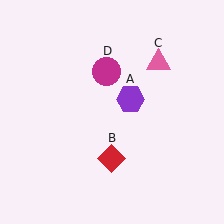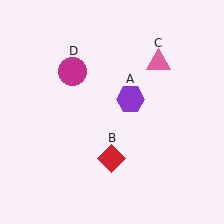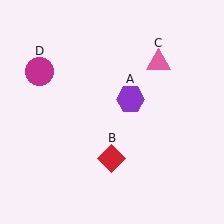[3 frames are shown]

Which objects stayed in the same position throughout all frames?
Purple hexagon (object A) and red diamond (object B) and pink triangle (object C) remained stationary.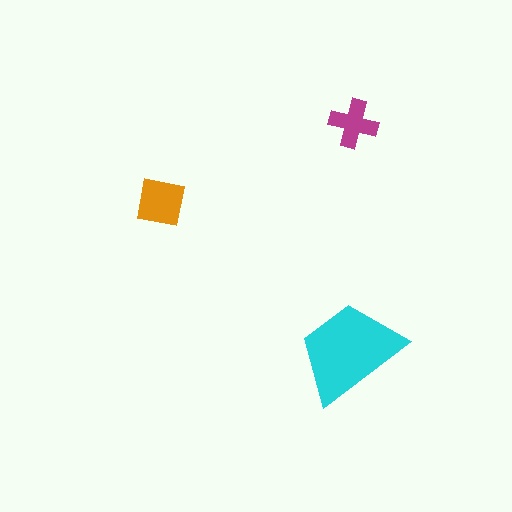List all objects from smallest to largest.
The magenta cross, the orange square, the cyan trapezoid.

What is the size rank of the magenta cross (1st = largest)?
3rd.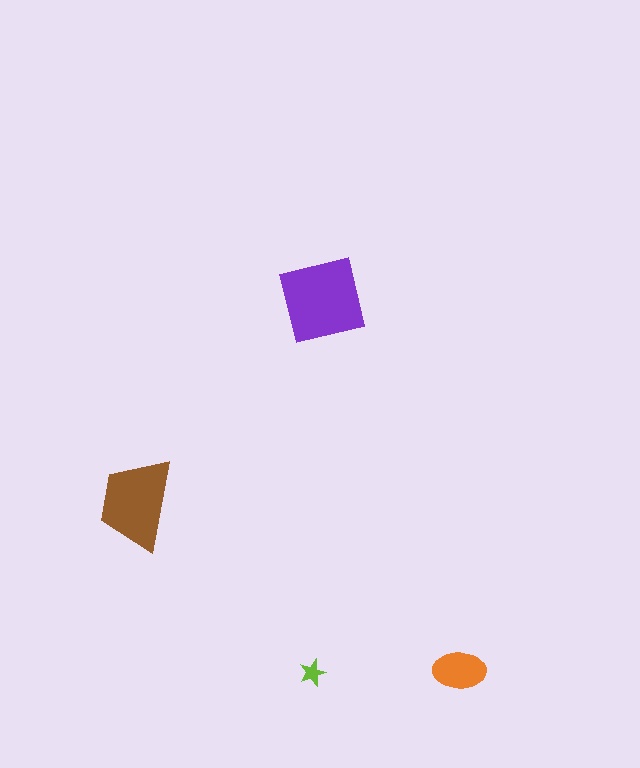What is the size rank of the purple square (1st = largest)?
1st.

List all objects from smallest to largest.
The lime star, the orange ellipse, the brown trapezoid, the purple square.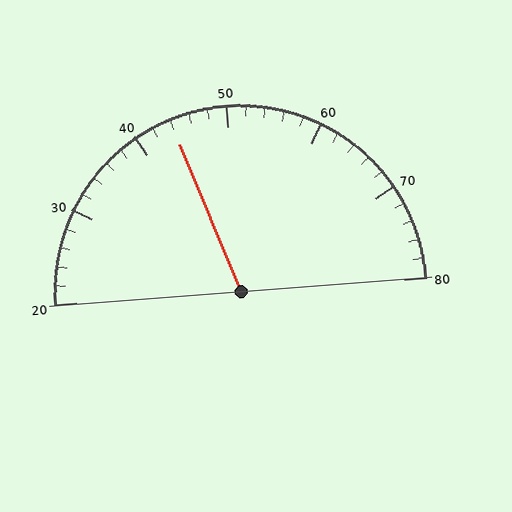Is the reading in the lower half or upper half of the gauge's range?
The reading is in the lower half of the range (20 to 80).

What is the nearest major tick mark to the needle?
The nearest major tick mark is 40.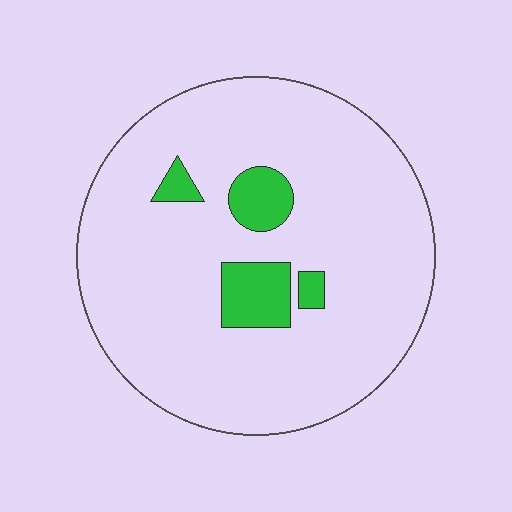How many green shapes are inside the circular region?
4.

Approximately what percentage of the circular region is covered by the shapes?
Approximately 10%.